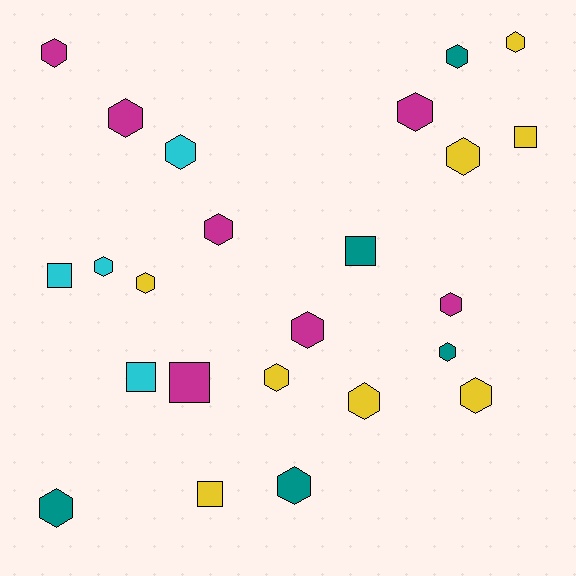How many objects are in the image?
There are 24 objects.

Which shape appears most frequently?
Hexagon, with 18 objects.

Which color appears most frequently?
Yellow, with 8 objects.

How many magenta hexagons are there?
There are 6 magenta hexagons.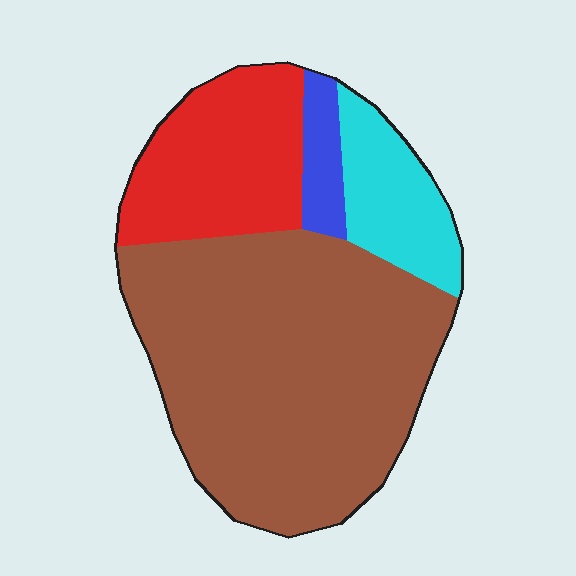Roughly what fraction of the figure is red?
Red covers about 20% of the figure.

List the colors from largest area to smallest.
From largest to smallest: brown, red, cyan, blue.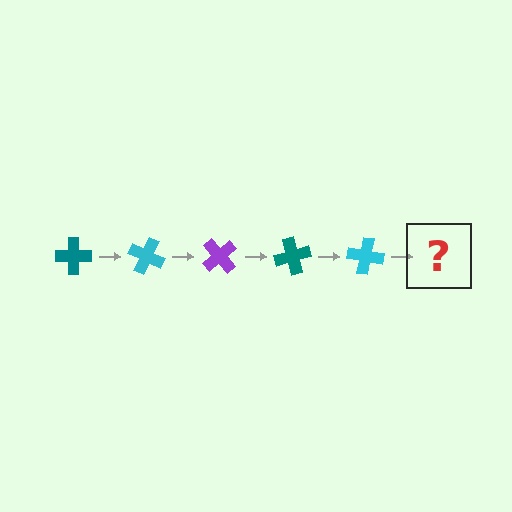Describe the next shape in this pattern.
It should be a purple cross, rotated 125 degrees from the start.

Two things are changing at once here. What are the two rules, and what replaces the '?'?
The two rules are that it rotates 25 degrees each step and the color cycles through teal, cyan, and purple. The '?' should be a purple cross, rotated 125 degrees from the start.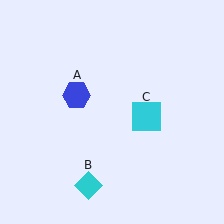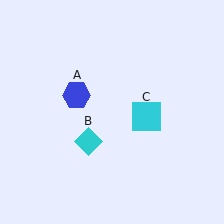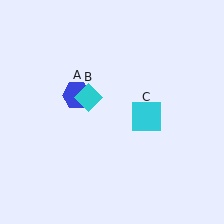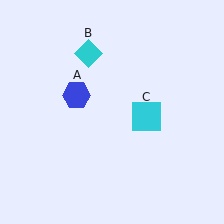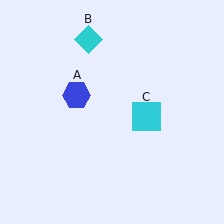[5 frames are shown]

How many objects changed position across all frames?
1 object changed position: cyan diamond (object B).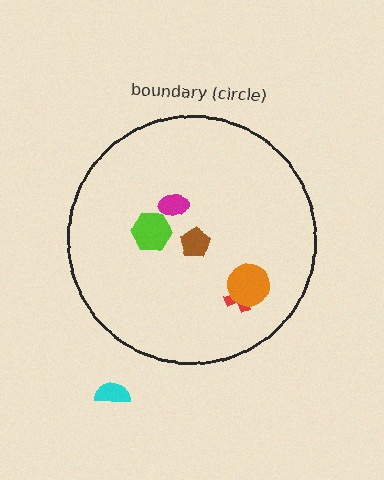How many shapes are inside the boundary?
5 inside, 1 outside.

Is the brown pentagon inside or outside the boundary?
Inside.